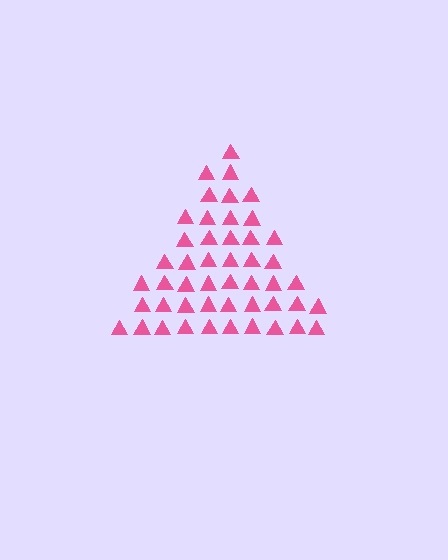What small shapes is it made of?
It is made of small triangles.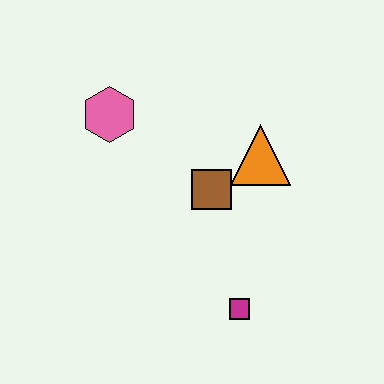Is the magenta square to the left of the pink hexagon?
No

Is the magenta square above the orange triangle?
No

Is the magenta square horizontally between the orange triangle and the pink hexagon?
Yes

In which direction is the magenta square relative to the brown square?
The magenta square is below the brown square.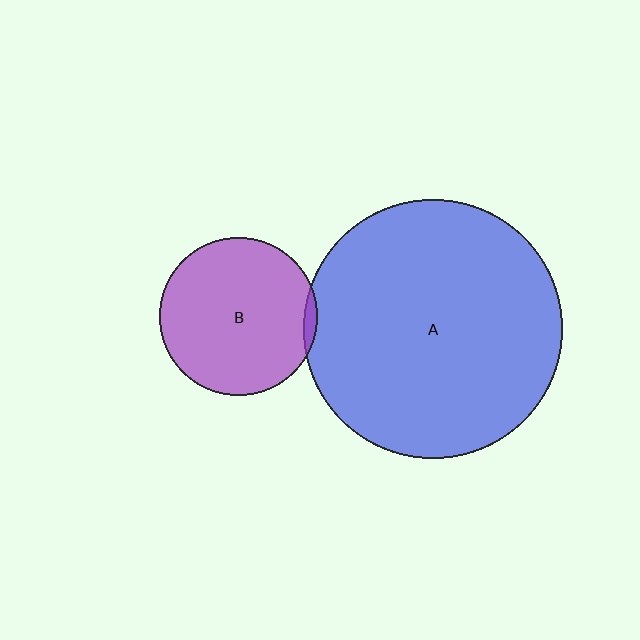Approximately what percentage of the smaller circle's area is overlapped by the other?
Approximately 5%.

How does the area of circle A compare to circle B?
Approximately 2.7 times.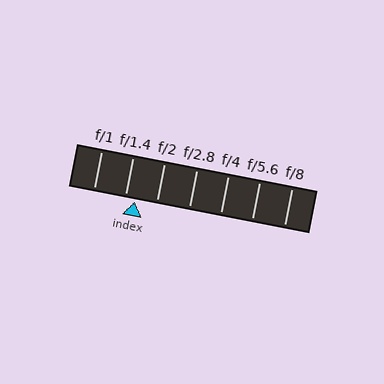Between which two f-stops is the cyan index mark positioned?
The index mark is between f/1.4 and f/2.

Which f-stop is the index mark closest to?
The index mark is closest to f/1.4.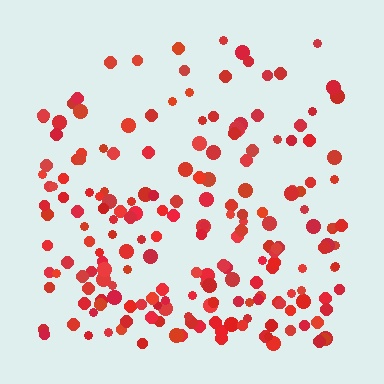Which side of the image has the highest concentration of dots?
The bottom.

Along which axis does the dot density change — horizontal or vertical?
Vertical.